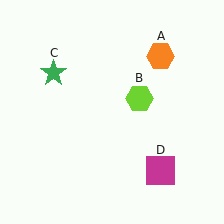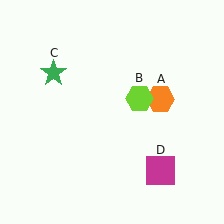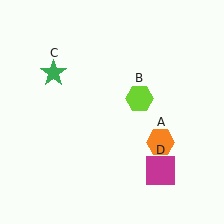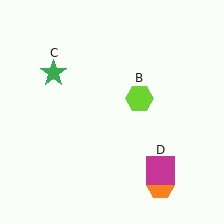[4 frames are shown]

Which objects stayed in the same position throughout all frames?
Lime hexagon (object B) and green star (object C) and magenta square (object D) remained stationary.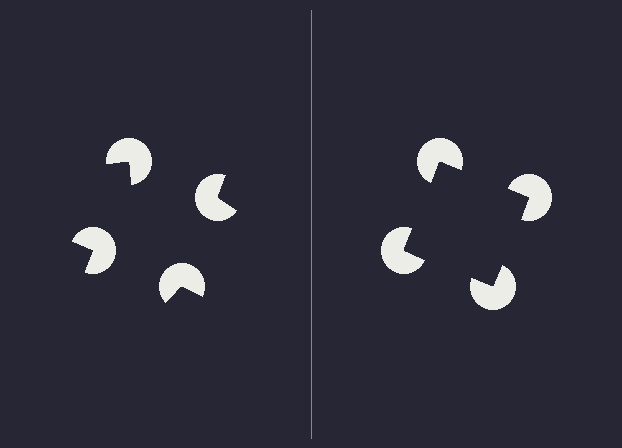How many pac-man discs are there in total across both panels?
8 — 4 on each side.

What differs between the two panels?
The pac-man discs are positioned identically on both sides; only the wedge orientations differ. On the right they align to a square; on the left they are misaligned.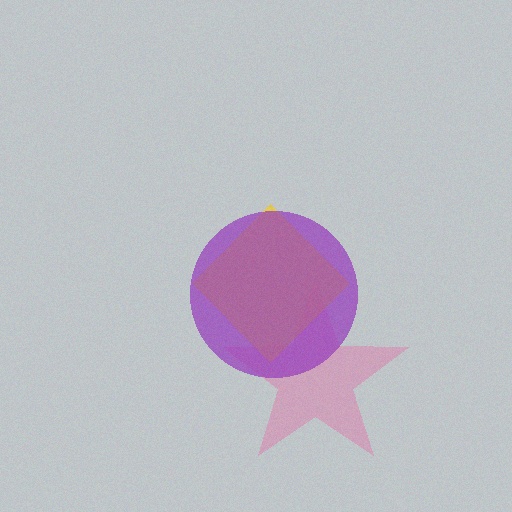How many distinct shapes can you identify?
There are 3 distinct shapes: a pink star, a yellow diamond, a purple circle.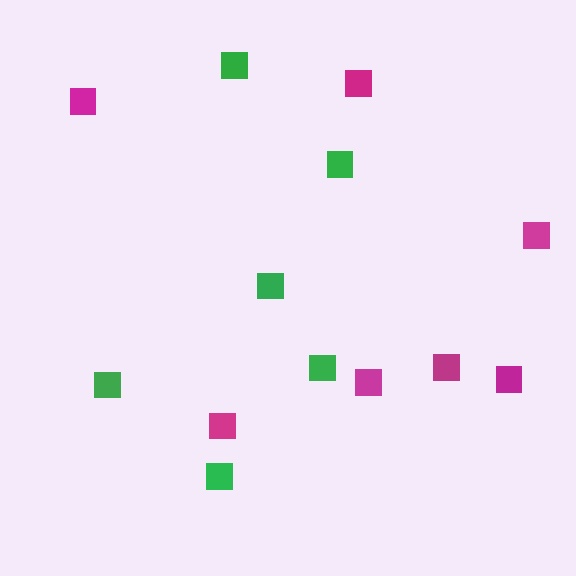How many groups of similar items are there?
There are 2 groups: one group of magenta squares (7) and one group of green squares (6).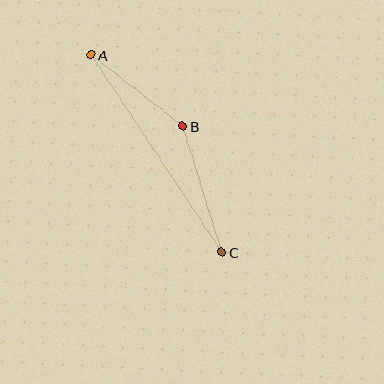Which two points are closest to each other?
Points A and B are closest to each other.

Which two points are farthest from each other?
Points A and C are farthest from each other.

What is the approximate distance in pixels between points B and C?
The distance between B and C is approximately 132 pixels.